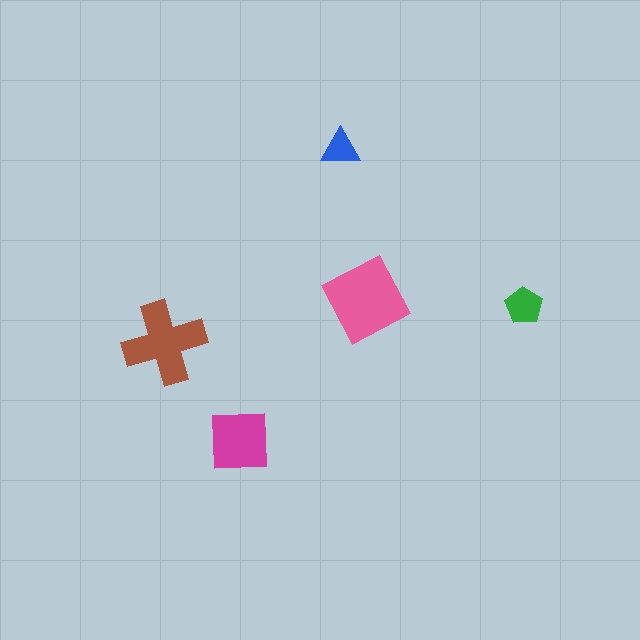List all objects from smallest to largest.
The blue triangle, the green pentagon, the magenta square, the brown cross, the pink diamond.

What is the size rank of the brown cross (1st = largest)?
2nd.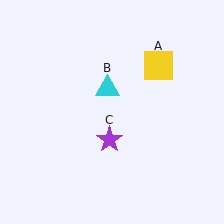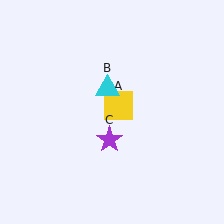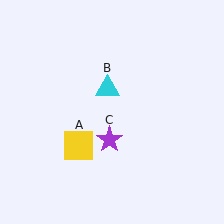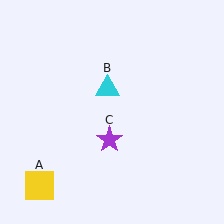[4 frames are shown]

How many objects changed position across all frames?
1 object changed position: yellow square (object A).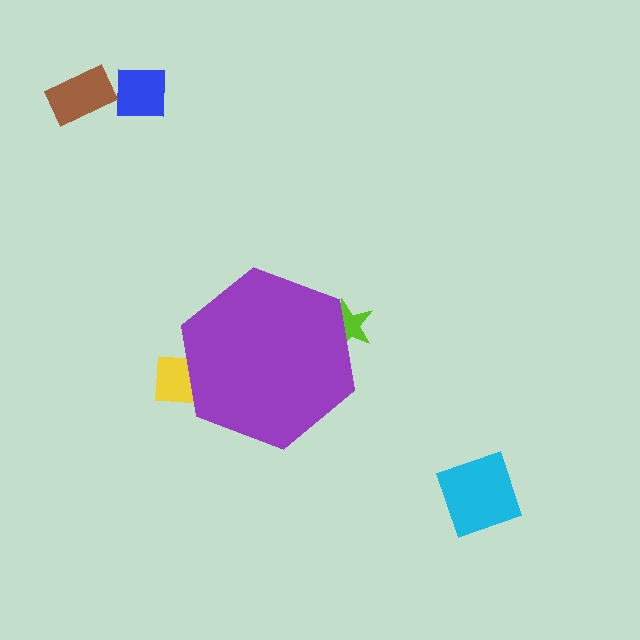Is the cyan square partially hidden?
No, the cyan square is fully visible.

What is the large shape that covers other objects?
A purple hexagon.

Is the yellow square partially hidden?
Yes, the yellow square is partially hidden behind the purple hexagon.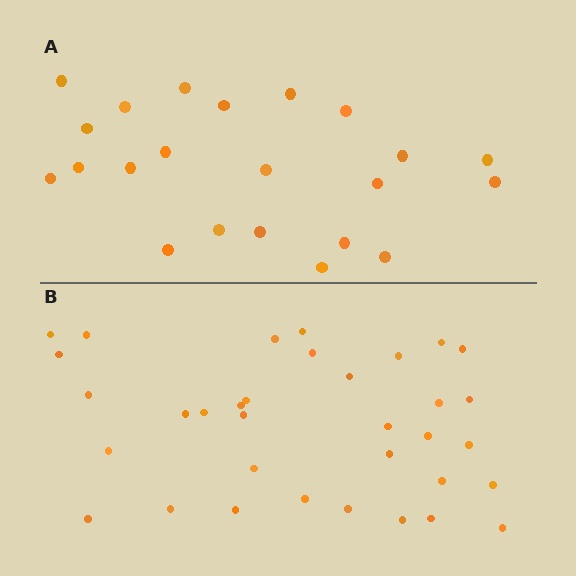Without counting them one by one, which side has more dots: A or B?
Region B (the bottom region) has more dots.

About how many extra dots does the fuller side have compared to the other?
Region B has roughly 12 or so more dots than region A.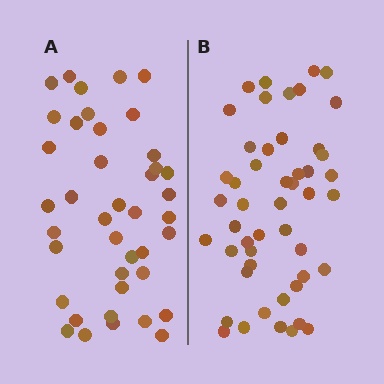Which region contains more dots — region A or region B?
Region B (the right region) has more dots.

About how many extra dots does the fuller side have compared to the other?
Region B has roughly 8 or so more dots than region A.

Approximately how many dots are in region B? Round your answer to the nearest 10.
About 50 dots. (The exact count is 49, which rounds to 50.)